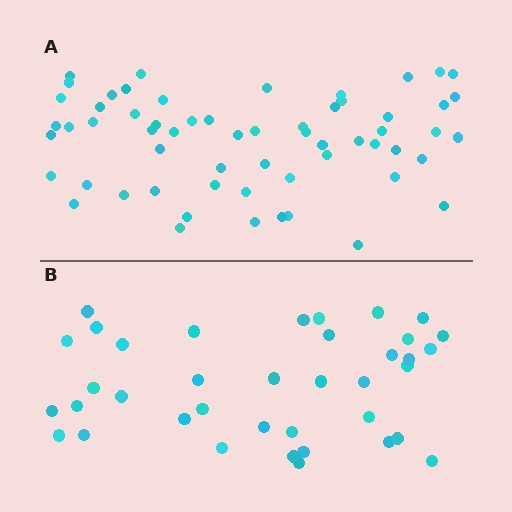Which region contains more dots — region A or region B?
Region A (the top region) has more dots.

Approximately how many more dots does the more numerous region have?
Region A has approximately 20 more dots than region B.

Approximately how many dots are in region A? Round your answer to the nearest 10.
About 60 dots.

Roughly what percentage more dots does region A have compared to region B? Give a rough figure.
About 60% more.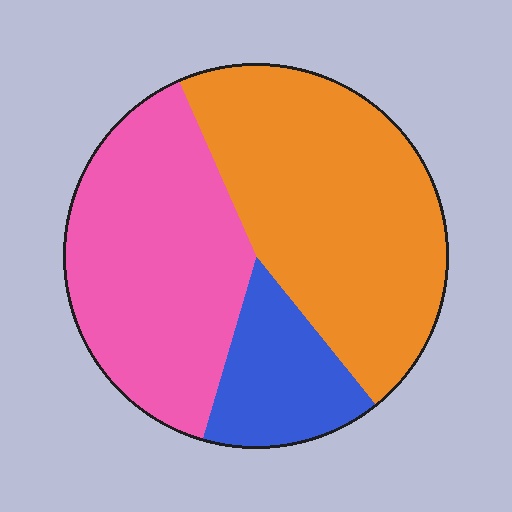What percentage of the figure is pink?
Pink takes up about two fifths (2/5) of the figure.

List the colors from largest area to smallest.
From largest to smallest: orange, pink, blue.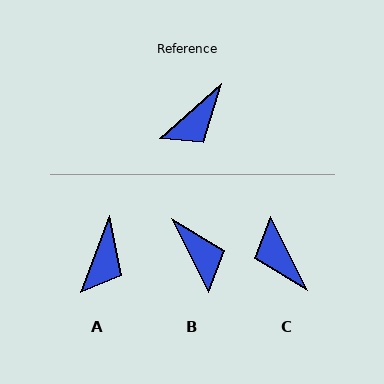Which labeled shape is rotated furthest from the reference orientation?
C, about 105 degrees away.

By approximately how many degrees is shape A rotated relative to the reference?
Approximately 28 degrees counter-clockwise.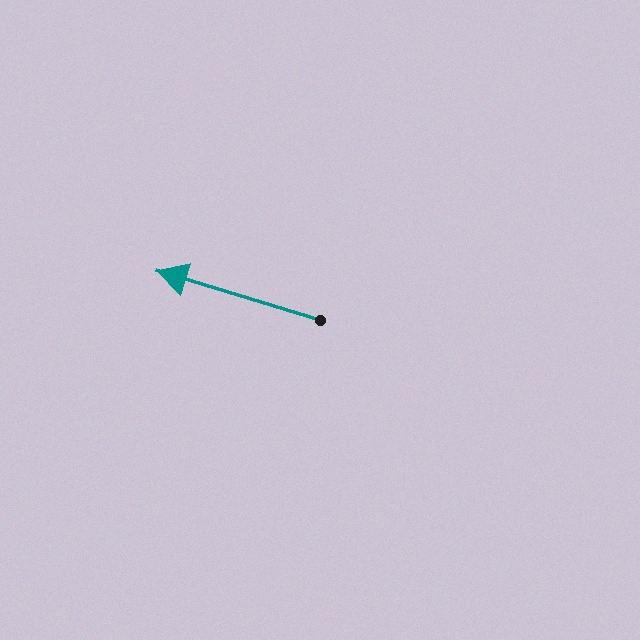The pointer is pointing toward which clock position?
Roughly 10 o'clock.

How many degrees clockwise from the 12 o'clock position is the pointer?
Approximately 287 degrees.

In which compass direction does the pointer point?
West.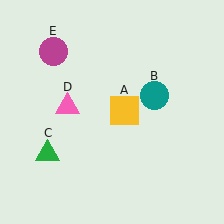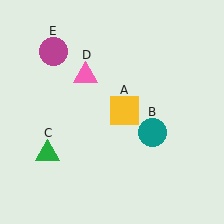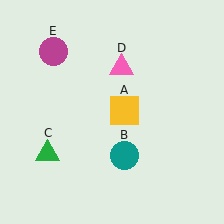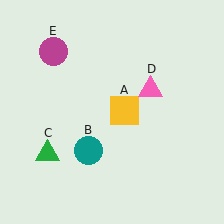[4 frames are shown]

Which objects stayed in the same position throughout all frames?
Yellow square (object A) and green triangle (object C) and magenta circle (object E) remained stationary.